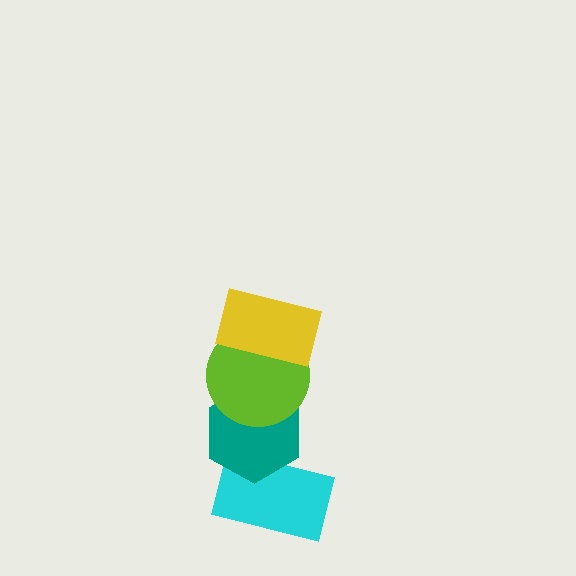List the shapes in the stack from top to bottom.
From top to bottom: the yellow rectangle, the lime circle, the teal hexagon, the cyan rectangle.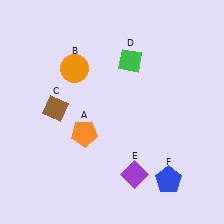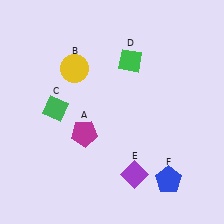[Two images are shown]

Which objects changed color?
A changed from orange to magenta. B changed from orange to yellow. C changed from brown to green.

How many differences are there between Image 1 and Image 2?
There are 3 differences between the two images.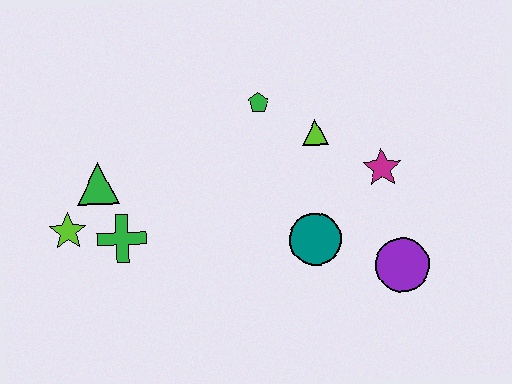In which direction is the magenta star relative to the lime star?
The magenta star is to the right of the lime star.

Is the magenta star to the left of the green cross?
No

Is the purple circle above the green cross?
No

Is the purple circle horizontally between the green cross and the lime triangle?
No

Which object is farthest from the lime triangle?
The lime star is farthest from the lime triangle.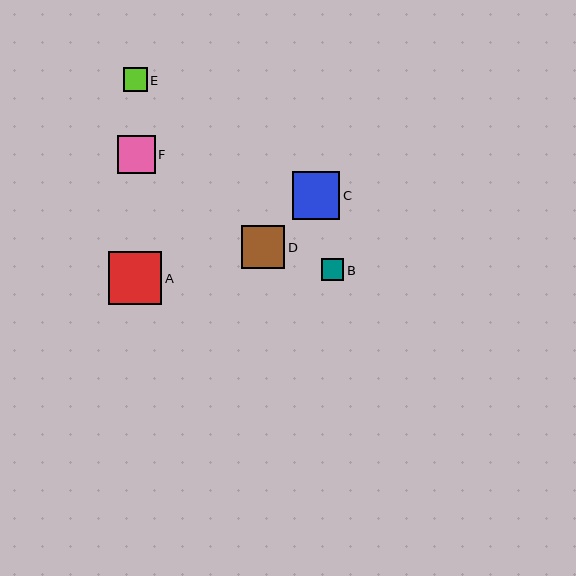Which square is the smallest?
Square B is the smallest with a size of approximately 22 pixels.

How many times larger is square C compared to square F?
Square C is approximately 1.3 times the size of square F.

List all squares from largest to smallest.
From largest to smallest: A, C, D, F, E, B.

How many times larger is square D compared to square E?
Square D is approximately 1.8 times the size of square E.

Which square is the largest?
Square A is the largest with a size of approximately 53 pixels.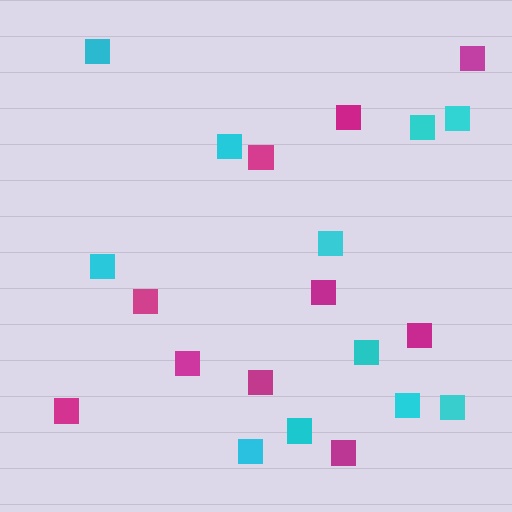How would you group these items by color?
There are 2 groups: one group of magenta squares (10) and one group of cyan squares (11).